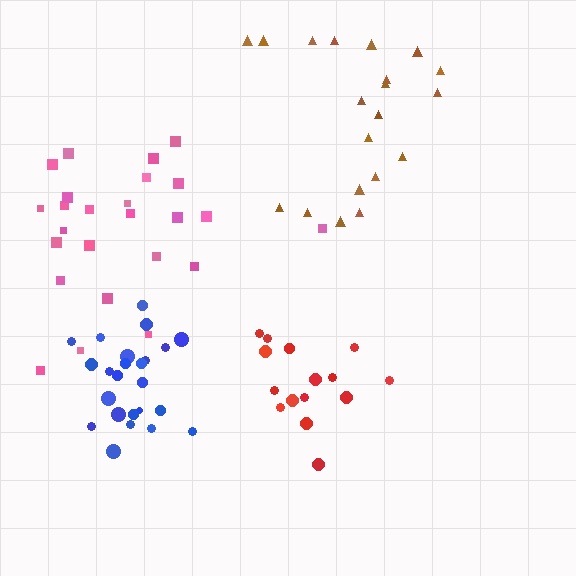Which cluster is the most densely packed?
Blue.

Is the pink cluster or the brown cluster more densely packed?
Pink.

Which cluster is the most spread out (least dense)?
Brown.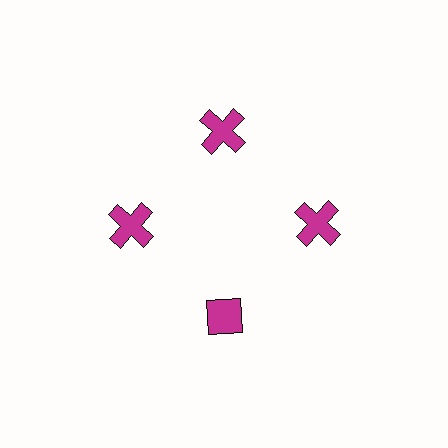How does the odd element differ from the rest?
It has a different shape: diamond instead of cross.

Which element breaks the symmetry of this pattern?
The magenta diamond at roughly the 6 o'clock position breaks the symmetry. All other shapes are magenta crosses.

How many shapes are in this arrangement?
There are 4 shapes arranged in a ring pattern.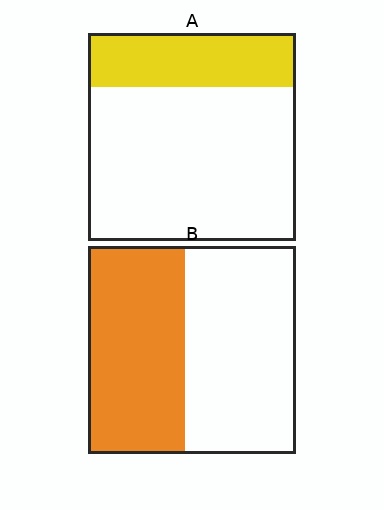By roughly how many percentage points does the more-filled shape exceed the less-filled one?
By roughly 20 percentage points (B over A).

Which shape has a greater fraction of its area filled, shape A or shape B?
Shape B.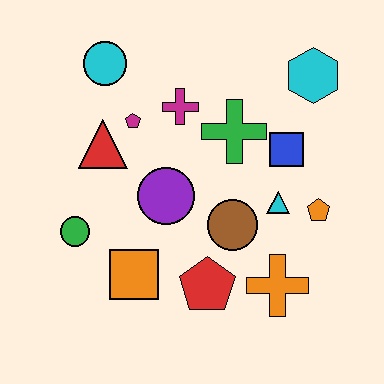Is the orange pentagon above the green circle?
Yes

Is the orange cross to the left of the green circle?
No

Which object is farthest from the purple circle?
The cyan hexagon is farthest from the purple circle.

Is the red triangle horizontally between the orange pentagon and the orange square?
No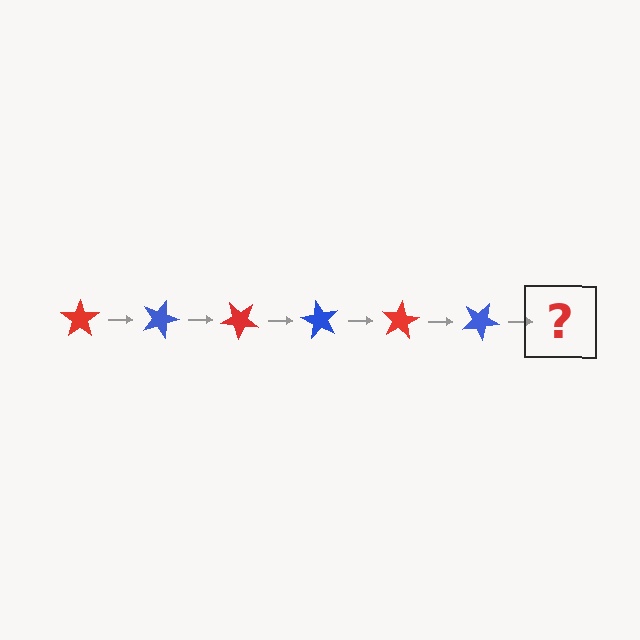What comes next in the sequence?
The next element should be a red star, rotated 120 degrees from the start.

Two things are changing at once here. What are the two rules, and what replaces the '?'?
The two rules are that it rotates 20 degrees each step and the color cycles through red and blue. The '?' should be a red star, rotated 120 degrees from the start.